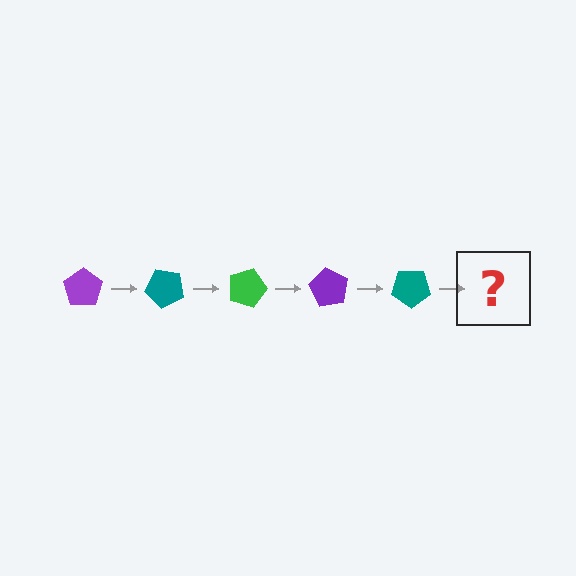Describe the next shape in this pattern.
It should be a green pentagon, rotated 225 degrees from the start.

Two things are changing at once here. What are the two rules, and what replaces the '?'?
The two rules are that it rotates 45 degrees each step and the color cycles through purple, teal, and green. The '?' should be a green pentagon, rotated 225 degrees from the start.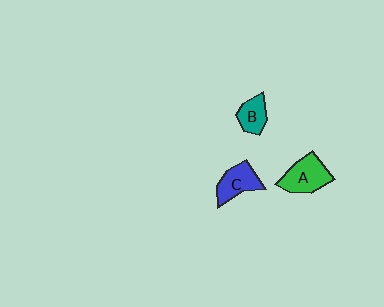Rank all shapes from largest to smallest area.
From largest to smallest: A (green), C (blue), B (teal).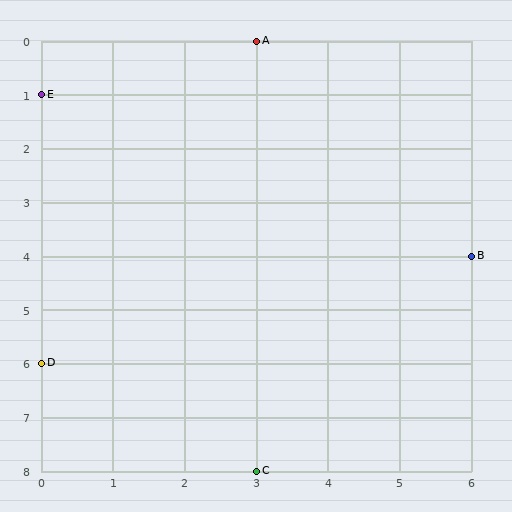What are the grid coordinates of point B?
Point B is at grid coordinates (6, 4).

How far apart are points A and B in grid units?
Points A and B are 3 columns and 4 rows apart (about 5.0 grid units diagonally).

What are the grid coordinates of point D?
Point D is at grid coordinates (0, 6).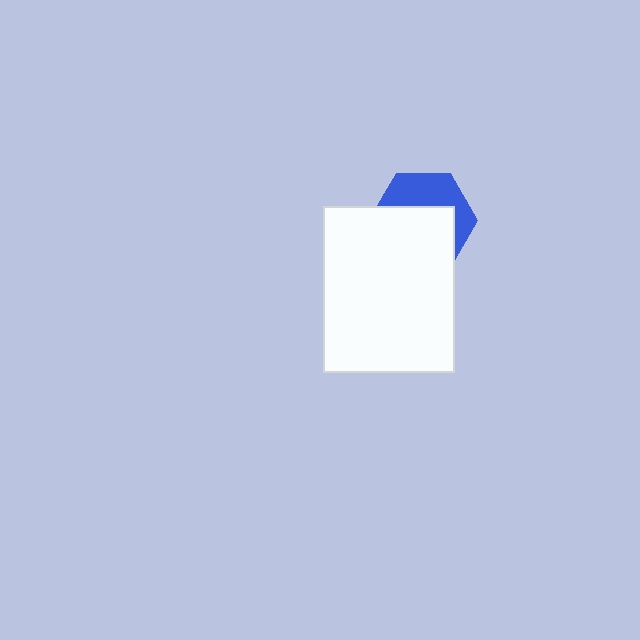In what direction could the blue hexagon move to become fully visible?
The blue hexagon could move up. That would shift it out from behind the white rectangle entirely.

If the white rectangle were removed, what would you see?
You would see the complete blue hexagon.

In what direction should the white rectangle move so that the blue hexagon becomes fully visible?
The white rectangle should move down. That is the shortest direction to clear the overlap and leave the blue hexagon fully visible.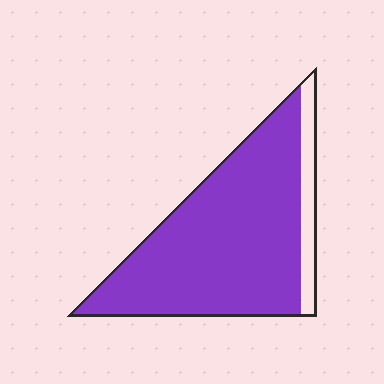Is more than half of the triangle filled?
Yes.